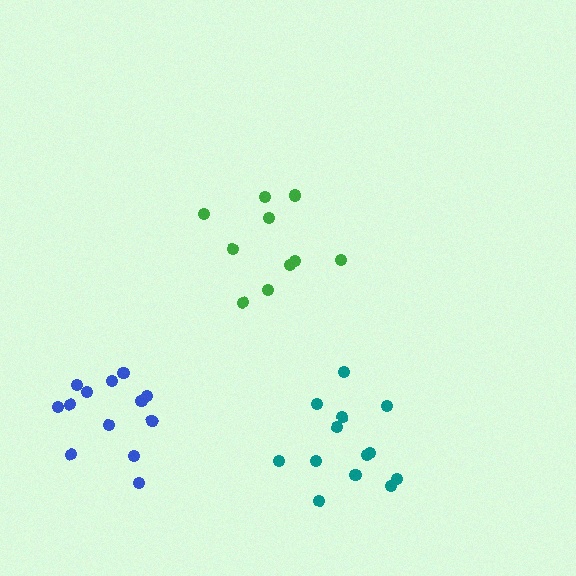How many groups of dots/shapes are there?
There are 3 groups.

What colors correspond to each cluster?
The clusters are colored: green, blue, teal.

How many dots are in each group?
Group 1: 10 dots, Group 2: 13 dots, Group 3: 13 dots (36 total).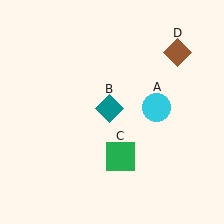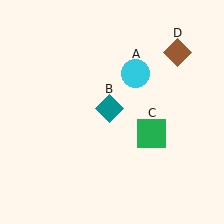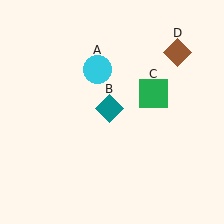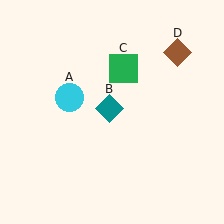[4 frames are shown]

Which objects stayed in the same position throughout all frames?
Teal diamond (object B) and brown diamond (object D) remained stationary.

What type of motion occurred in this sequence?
The cyan circle (object A), green square (object C) rotated counterclockwise around the center of the scene.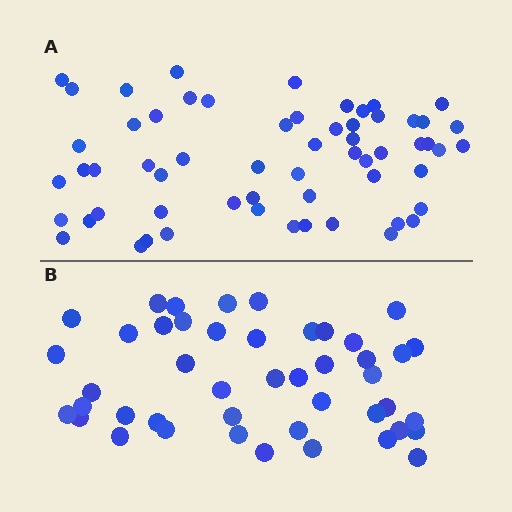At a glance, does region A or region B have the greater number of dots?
Region A (the top region) has more dots.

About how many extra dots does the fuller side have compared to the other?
Region A has approximately 15 more dots than region B.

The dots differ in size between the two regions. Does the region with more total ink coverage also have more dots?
No. Region B has more total ink coverage because its dots are larger, but region A actually contains more individual dots. Total area can be misleading — the number of items is what matters here.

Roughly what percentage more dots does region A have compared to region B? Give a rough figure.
About 35% more.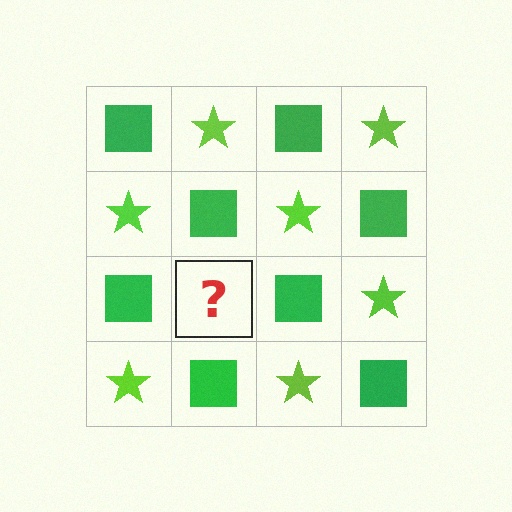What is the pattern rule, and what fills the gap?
The rule is that it alternates green square and lime star in a checkerboard pattern. The gap should be filled with a lime star.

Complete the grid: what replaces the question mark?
The question mark should be replaced with a lime star.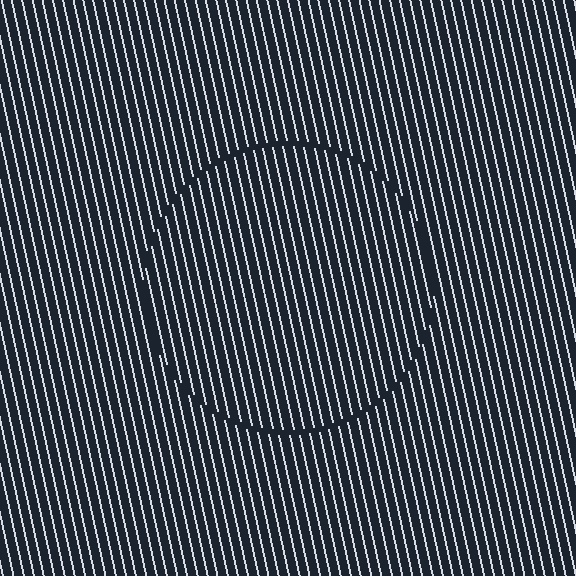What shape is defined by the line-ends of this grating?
An illusory circle. The interior of the shape contains the same grating, shifted by half a period — the contour is defined by the phase discontinuity where line-ends from the inner and outer gratings abut.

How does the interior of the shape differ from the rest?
The interior of the shape contains the same grating, shifted by half a period — the contour is defined by the phase discontinuity where line-ends from the inner and outer gratings abut.